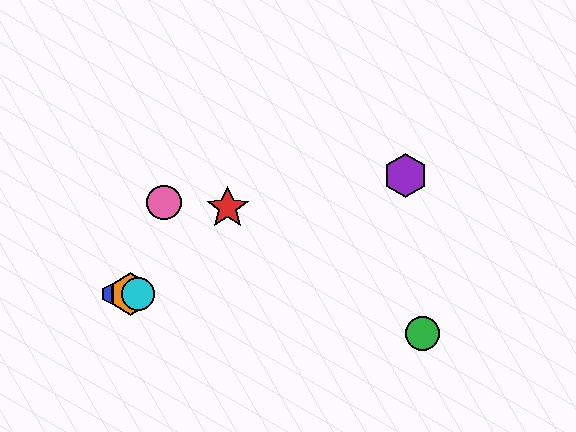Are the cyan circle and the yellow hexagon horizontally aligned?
Yes, both are at y≈294.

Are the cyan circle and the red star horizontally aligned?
No, the cyan circle is at y≈294 and the red star is at y≈208.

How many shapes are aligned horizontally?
4 shapes (the blue hexagon, the yellow hexagon, the orange hexagon, the cyan circle) are aligned horizontally.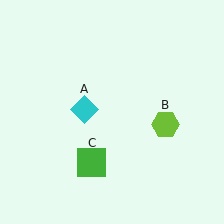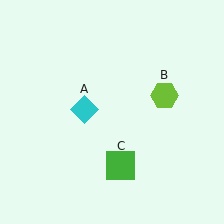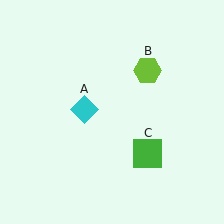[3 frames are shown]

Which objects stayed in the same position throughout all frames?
Cyan diamond (object A) remained stationary.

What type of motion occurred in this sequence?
The lime hexagon (object B), green square (object C) rotated counterclockwise around the center of the scene.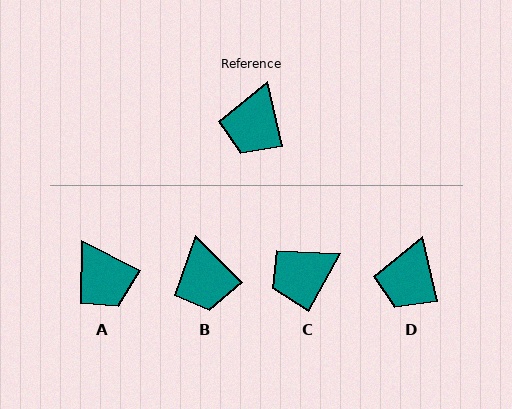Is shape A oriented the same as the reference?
No, it is off by about 50 degrees.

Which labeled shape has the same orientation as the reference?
D.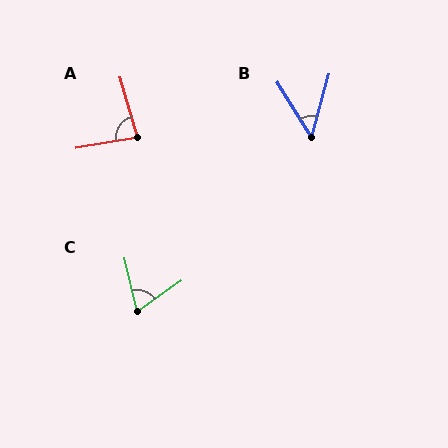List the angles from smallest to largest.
B (48°), C (67°), A (84°).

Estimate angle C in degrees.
Approximately 67 degrees.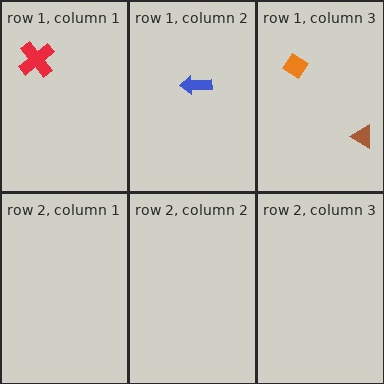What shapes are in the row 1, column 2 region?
The blue arrow.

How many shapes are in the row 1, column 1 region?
1.